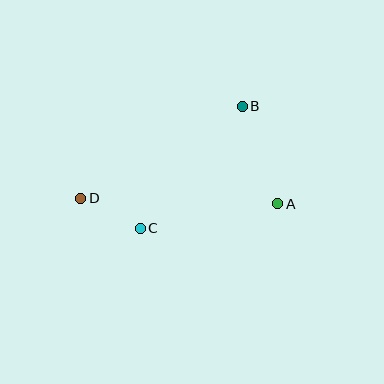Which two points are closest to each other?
Points C and D are closest to each other.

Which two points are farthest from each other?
Points A and D are farthest from each other.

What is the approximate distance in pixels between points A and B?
The distance between A and B is approximately 104 pixels.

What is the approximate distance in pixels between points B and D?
The distance between B and D is approximately 186 pixels.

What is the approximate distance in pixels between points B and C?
The distance between B and C is approximately 159 pixels.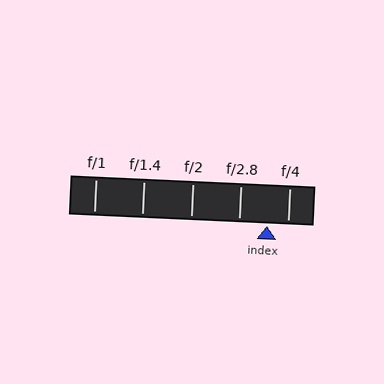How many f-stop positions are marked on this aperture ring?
There are 5 f-stop positions marked.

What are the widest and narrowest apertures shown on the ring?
The widest aperture shown is f/1 and the narrowest is f/4.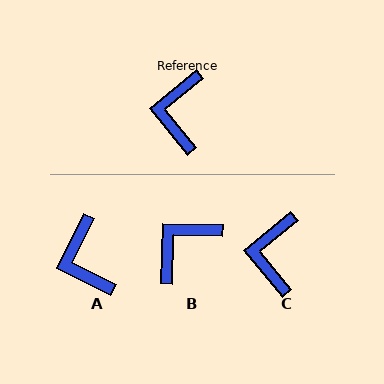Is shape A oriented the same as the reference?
No, it is off by about 24 degrees.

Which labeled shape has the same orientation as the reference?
C.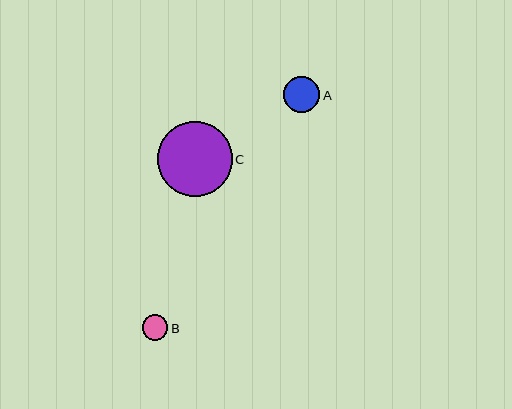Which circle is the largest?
Circle C is the largest with a size of approximately 75 pixels.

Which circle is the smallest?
Circle B is the smallest with a size of approximately 26 pixels.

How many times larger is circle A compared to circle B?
Circle A is approximately 1.4 times the size of circle B.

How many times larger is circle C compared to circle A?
Circle C is approximately 2.1 times the size of circle A.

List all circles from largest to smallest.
From largest to smallest: C, A, B.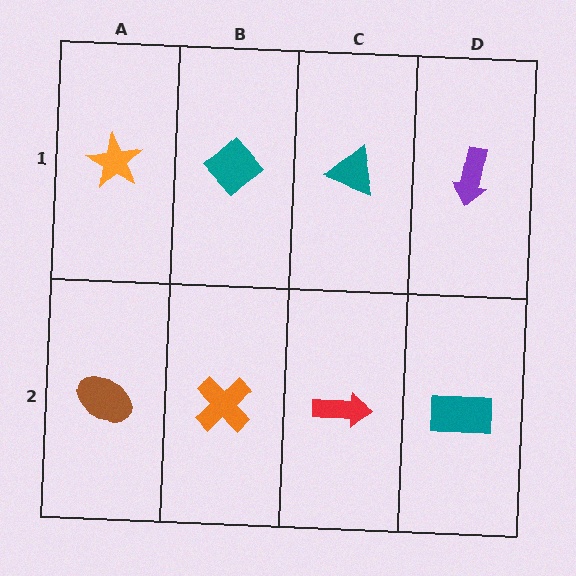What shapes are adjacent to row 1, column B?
An orange cross (row 2, column B), an orange star (row 1, column A), a teal triangle (row 1, column C).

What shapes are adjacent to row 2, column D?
A purple arrow (row 1, column D), a red arrow (row 2, column C).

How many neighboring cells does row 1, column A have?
2.